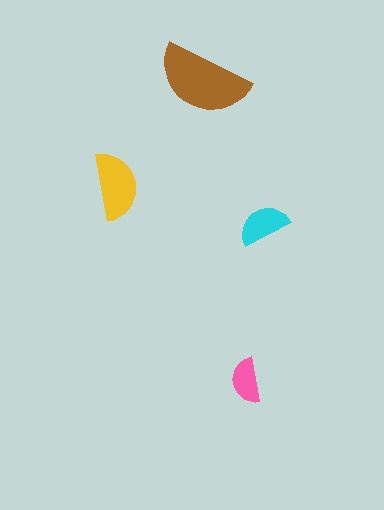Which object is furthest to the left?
The yellow semicircle is leftmost.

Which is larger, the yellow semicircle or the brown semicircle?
The brown one.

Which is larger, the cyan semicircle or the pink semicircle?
The cyan one.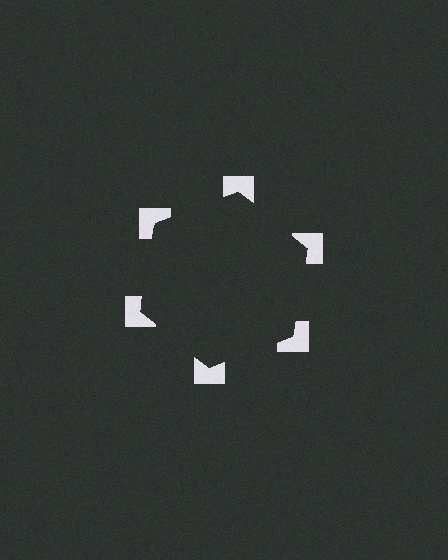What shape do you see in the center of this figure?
An illusory hexagon — its edges are inferred from the aligned wedge cuts in the notched squares, not physically drawn.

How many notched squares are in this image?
There are 6 — one at each vertex of the illusory hexagon.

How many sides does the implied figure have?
6 sides.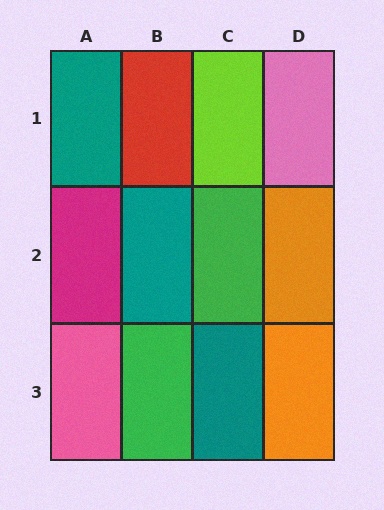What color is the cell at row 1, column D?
Pink.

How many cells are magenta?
1 cell is magenta.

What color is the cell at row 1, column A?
Teal.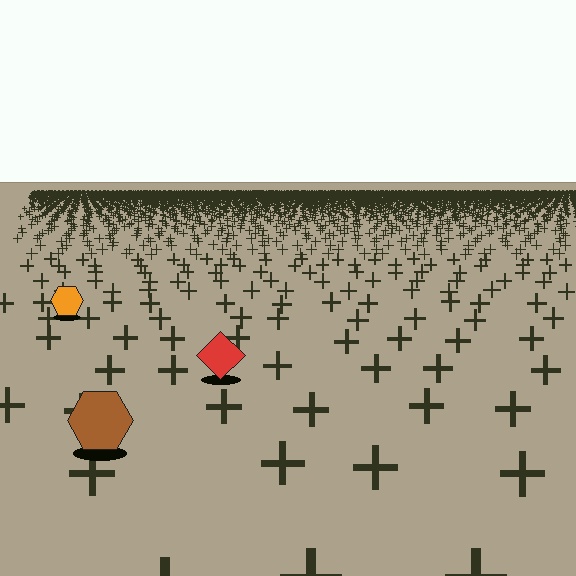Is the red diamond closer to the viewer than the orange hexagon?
Yes. The red diamond is closer — you can tell from the texture gradient: the ground texture is coarser near it.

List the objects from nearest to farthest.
From nearest to farthest: the brown hexagon, the red diamond, the orange hexagon.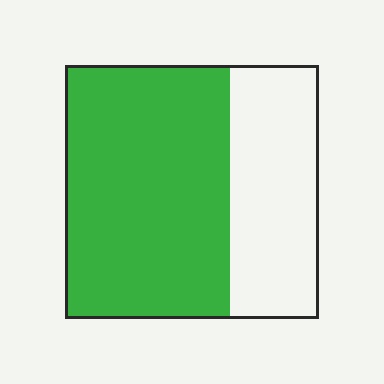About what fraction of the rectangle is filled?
About two thirds (2/3).